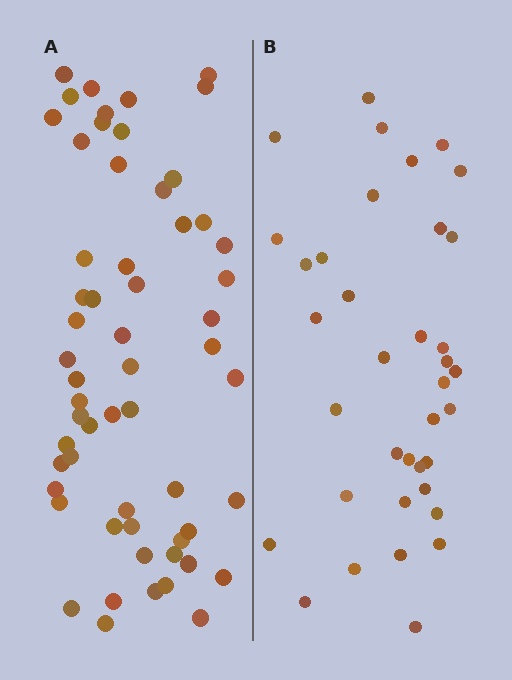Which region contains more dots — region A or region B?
Region A (the left region) has more dots.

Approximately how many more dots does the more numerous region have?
Region A has approximately 20 more dots than region B.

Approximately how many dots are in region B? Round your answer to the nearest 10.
About 40 dots. (The exact count is 37, which rounds to 40.)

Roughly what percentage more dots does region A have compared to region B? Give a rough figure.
About 55% more.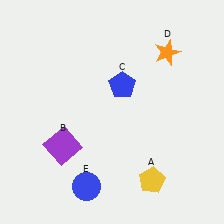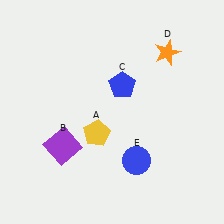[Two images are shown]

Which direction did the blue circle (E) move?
The blue circle (E) moved right.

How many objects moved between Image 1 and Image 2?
2 objects moved between the two images.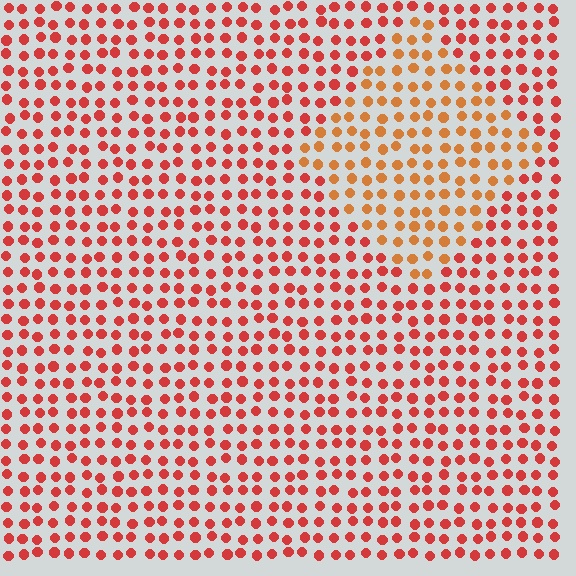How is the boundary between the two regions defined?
The boundary is defined purely by a slight shift in hue (about 28 degrees). Spacing, size, and orientation are identical on both sides.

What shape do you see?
I see a diamond.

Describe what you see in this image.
The image is filled with small red elements in a uniform arrangement. A diamond-shaped region is visible where the elements are tinted to a slightly different hue, forming a subtle color boundary.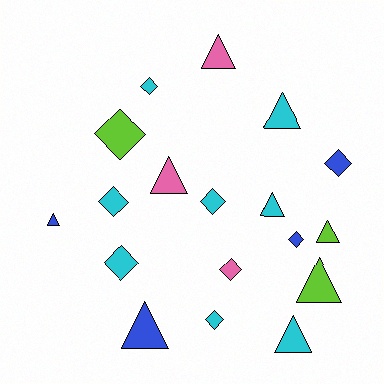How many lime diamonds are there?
There is 1 lime diamond.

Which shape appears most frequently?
Diamond, with 9 objects.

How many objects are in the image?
There are 18 objects.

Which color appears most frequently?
Cyan, with 8 objects.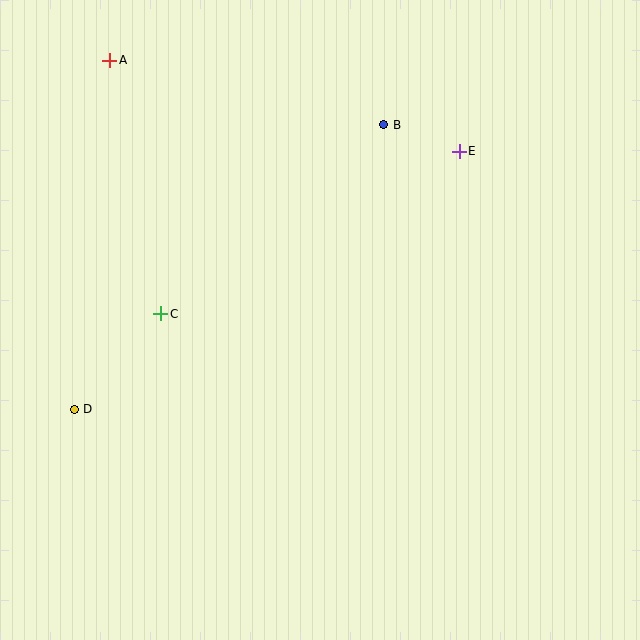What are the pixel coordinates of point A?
Point A is at (110, 60).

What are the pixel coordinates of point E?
Point E is at (459, 151).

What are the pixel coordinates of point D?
Point D is at (74, 409).